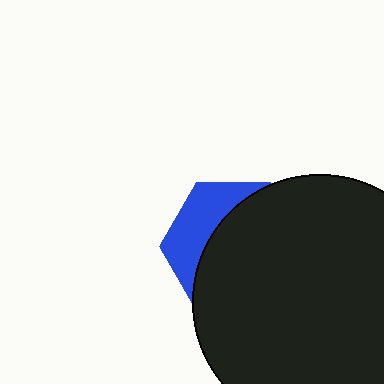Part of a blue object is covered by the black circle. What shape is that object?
It is a hexagon.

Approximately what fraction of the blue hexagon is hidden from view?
Roughly 68% of the blue hexagon is hidden behind the black circle.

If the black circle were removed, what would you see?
You would see the complete blue hexagon.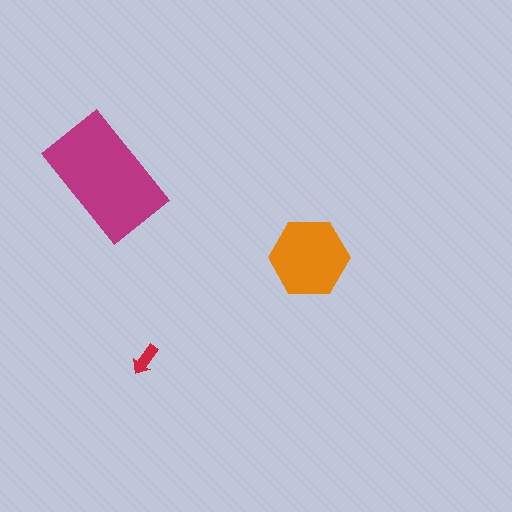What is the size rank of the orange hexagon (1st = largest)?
2nd.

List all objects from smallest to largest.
The red arrow, the orange hexagon, the magenta rectangle.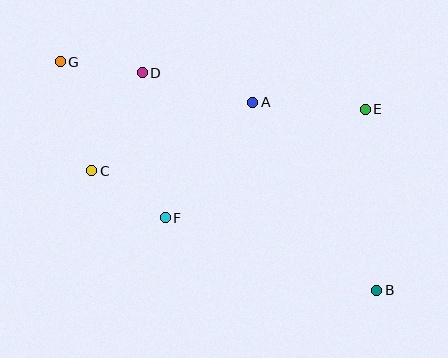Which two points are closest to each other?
Points D and G are closest to each other.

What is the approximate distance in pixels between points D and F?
The distance between D and F is approximately 147 pixels.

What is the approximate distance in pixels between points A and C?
The distance between A and C is approximately 175 pixels.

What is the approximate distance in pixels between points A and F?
The distance between A and F is approximately 145 pixels.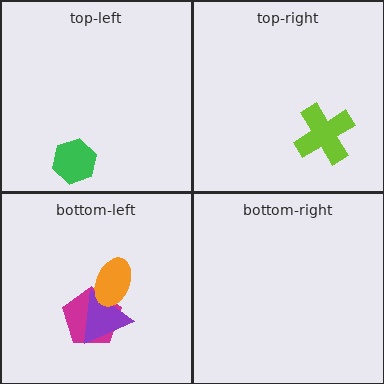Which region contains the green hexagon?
The top-left region.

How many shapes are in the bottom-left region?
3.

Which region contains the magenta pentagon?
The bottom-left region.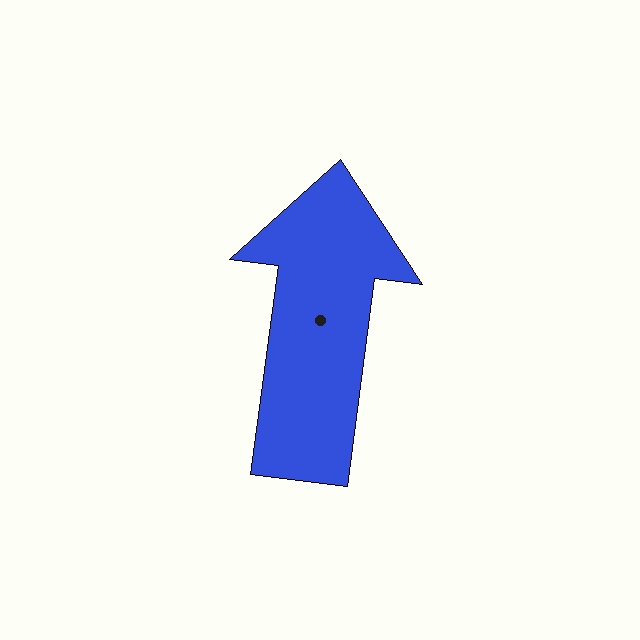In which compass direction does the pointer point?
North.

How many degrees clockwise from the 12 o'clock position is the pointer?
Approximately 7 degrees.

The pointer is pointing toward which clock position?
Roughly 12 o'clock.